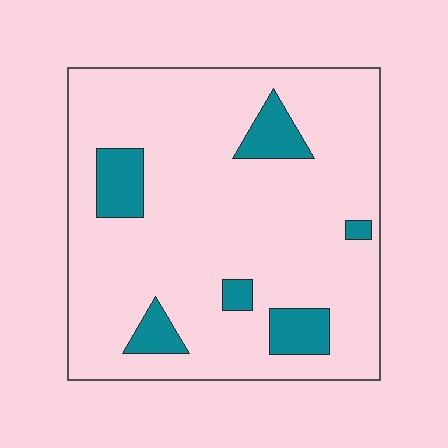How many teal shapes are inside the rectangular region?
6.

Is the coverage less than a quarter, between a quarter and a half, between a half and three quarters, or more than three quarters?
Less than a quarter.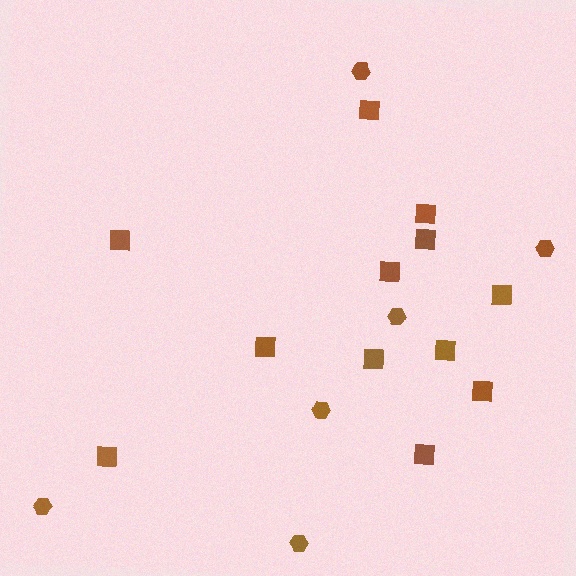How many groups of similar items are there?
There are 2 groups: one group of hexagons (6) and one group of squares (12).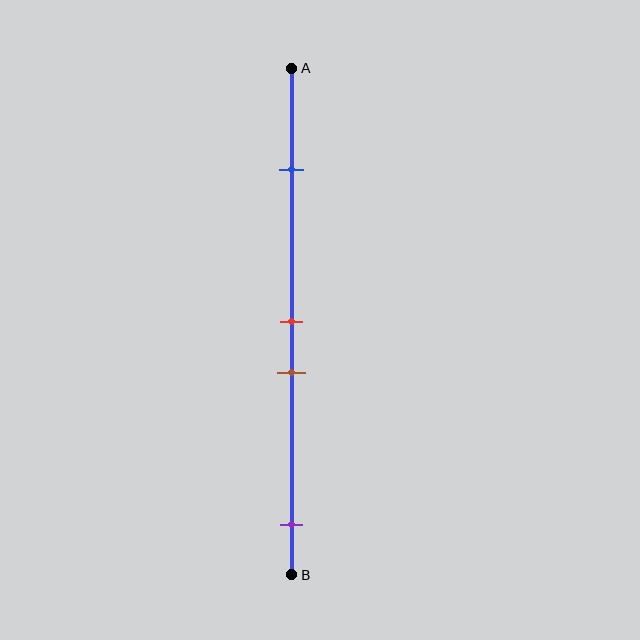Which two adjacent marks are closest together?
The red and brown marks are the closest adjacent pair.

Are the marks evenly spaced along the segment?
No, the marks are not evenly spaced.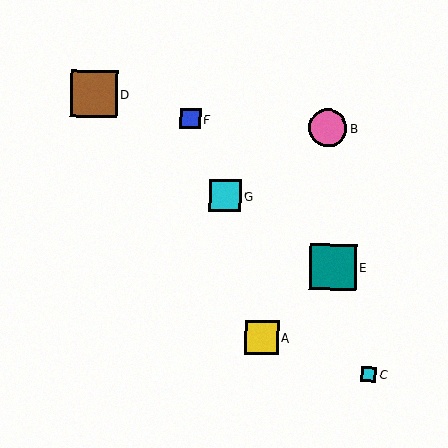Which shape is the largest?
The brown square (labeled D) is the largest.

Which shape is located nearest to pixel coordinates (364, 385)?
The cyan square (labeled C) at (369, 374) is nearest to that location.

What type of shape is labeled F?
Shape F is a blue square.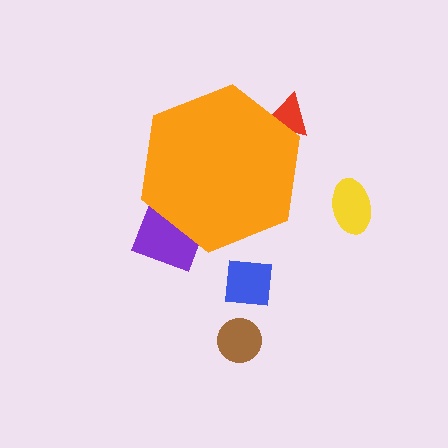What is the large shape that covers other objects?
An orange hexagon.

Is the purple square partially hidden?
Yes, the purple square is partially hidden behind the orange hexagon.